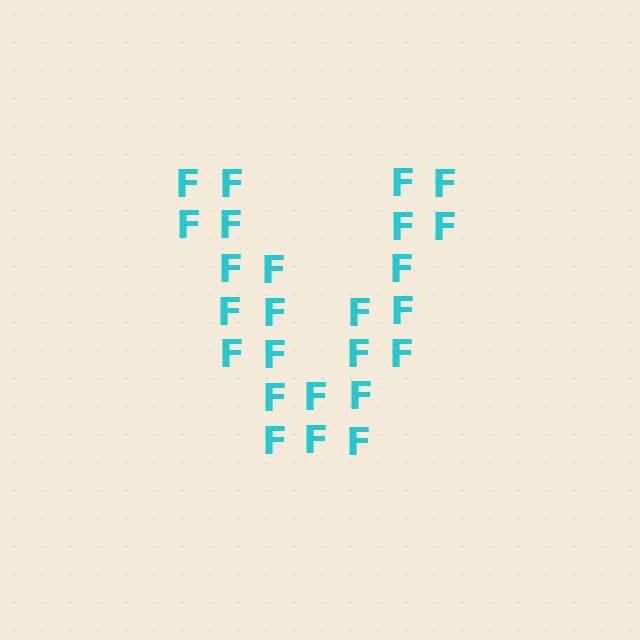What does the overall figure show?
The overall figure shows the letter V.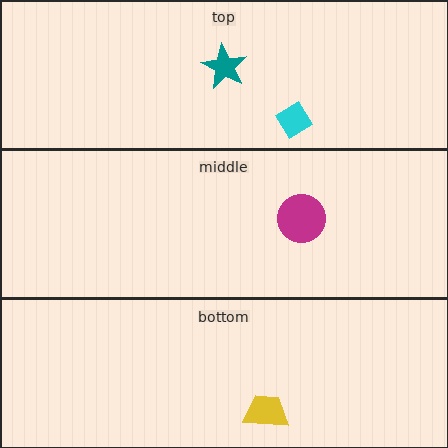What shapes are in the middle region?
The magenta circle.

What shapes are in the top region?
The cyan diamond, the teal star.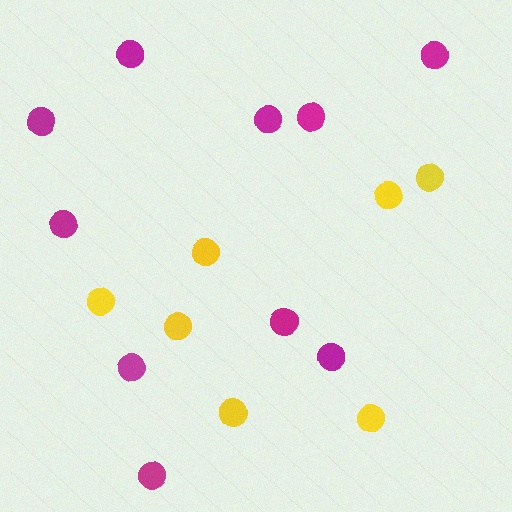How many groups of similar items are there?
There are 2 groups: one group of magenta circles (10) and one group of yellow circles (7).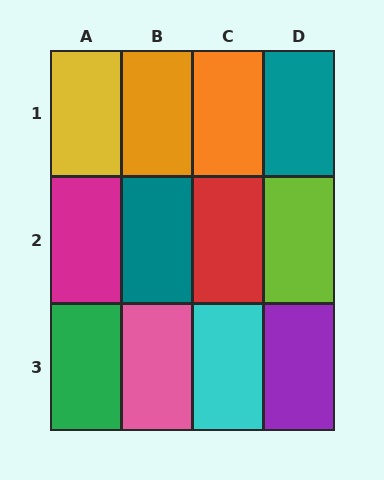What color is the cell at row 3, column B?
Pink.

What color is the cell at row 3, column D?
Purple.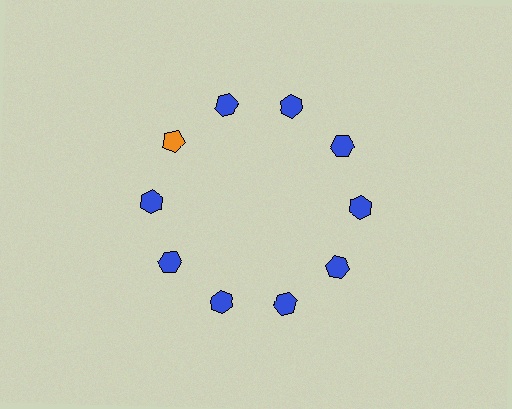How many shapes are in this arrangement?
There are 10 shapes arranged in a ring pattern.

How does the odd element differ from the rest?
It differs in both color (orange instead of blue) and shape (pentagon instead of hexagon).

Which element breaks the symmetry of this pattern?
The orange pentagon at roughly the 10 o'clock position breaks the symmetry. All other shapes are blue hexagons.